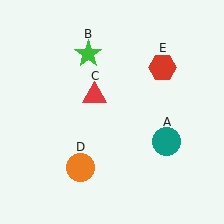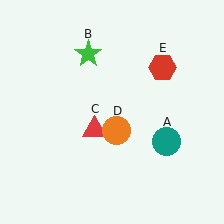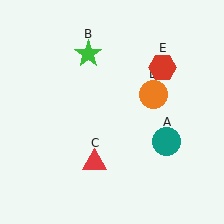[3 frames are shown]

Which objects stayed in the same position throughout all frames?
Teal circle (object A) and green star (object B) and red hexagon (object E) remained stationary.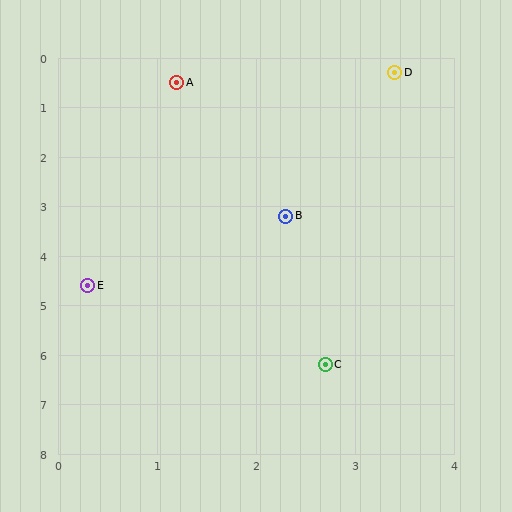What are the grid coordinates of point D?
Point D is at approximately (3.4, 0.3).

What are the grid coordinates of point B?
Point B is at approximately (2.3, 3.2).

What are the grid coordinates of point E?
Point E is at approximately (0.3, 4.6).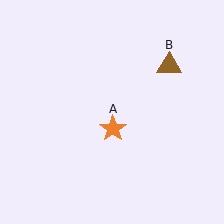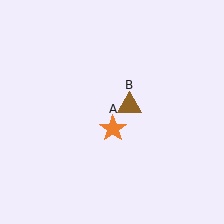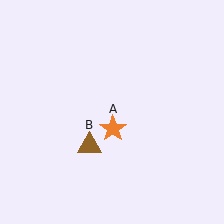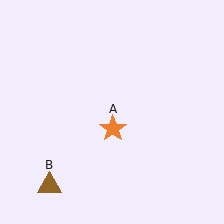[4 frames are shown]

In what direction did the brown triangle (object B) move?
The brown triangle (object B) moved down and to the left.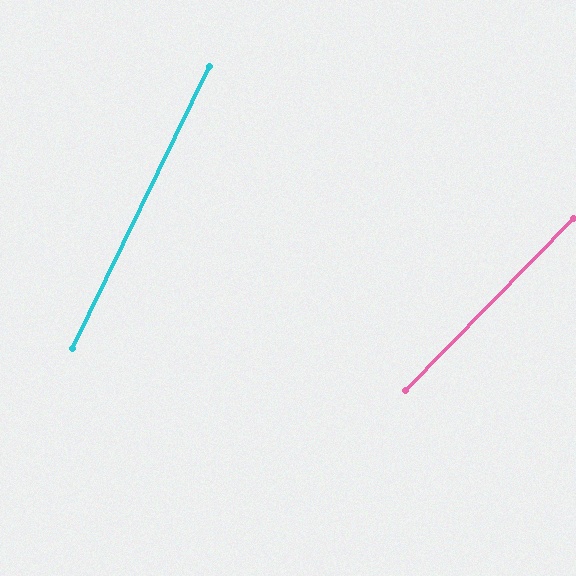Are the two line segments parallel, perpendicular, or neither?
Neither parallel nor perpendicular — they differ by about 18°.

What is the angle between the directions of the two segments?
Approximately 18 degrees.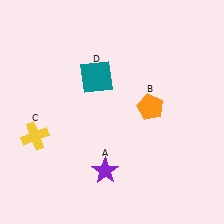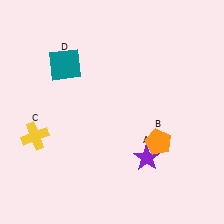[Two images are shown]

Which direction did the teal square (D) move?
The teal square (D) moved left.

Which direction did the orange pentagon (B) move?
The orange pentagon (B) moved down.